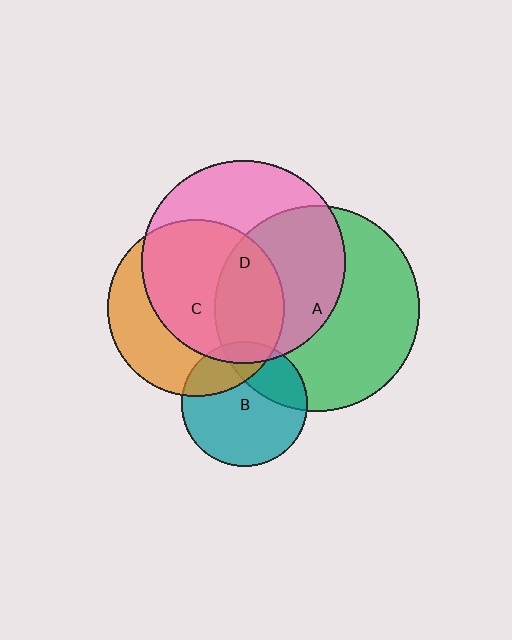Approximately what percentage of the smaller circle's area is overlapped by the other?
Approximately 30%.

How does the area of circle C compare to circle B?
Approximately 2.0 times.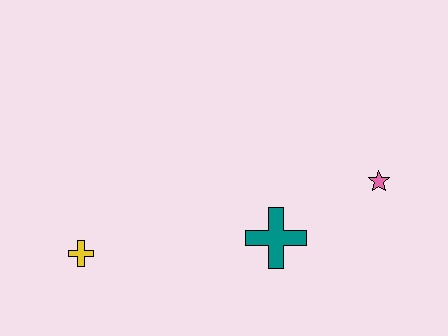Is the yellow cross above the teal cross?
No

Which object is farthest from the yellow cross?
The pink star is farthest from the yellow cross.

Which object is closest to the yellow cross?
The teal cross is closest to the yellow cross.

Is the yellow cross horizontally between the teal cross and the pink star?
No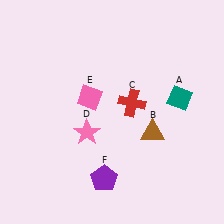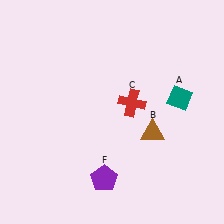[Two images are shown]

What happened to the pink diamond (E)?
The pink diamond (E) was removed in Image 2. It was in the top-left area of Image 1.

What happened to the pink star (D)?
The pink star (D) was removed in Image 2. It was in the bottom-left area of Image 1.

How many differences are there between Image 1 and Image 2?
There are 2 differences between the two images.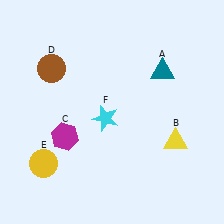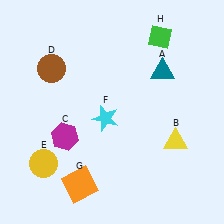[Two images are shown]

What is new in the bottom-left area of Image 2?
An orange square (G) was added in the bottom-left area of Image 2.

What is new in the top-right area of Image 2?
A green diamond (H) was added in the top-right area of Image 2.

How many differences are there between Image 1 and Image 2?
There are 2 differences between the two images.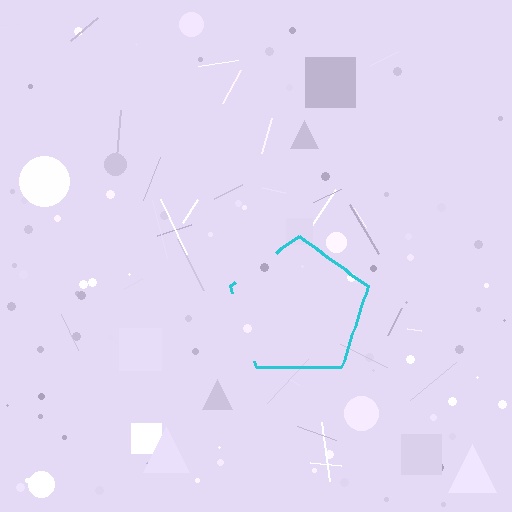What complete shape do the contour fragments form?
The contour fragments form a pentagon.